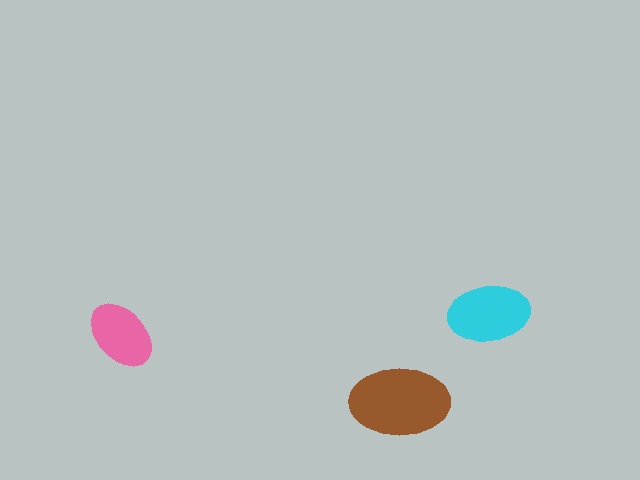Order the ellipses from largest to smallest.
the brown one, the cyan one, the pink one.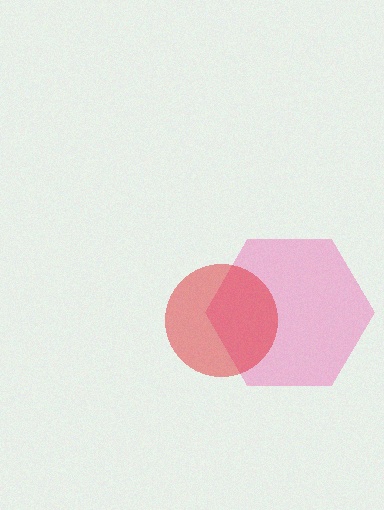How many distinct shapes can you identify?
There are 2 distinct shapes: a pink hexagon, a red circle.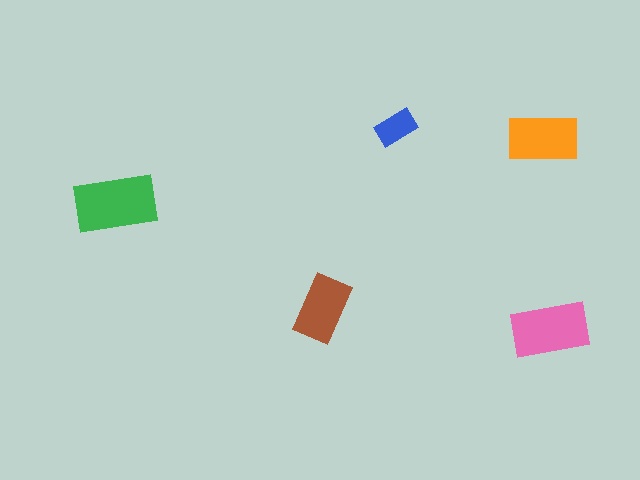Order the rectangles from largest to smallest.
the green one, the pink one, the orange one, the brown one, the blue one.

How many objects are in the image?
There are 5 objects in the image.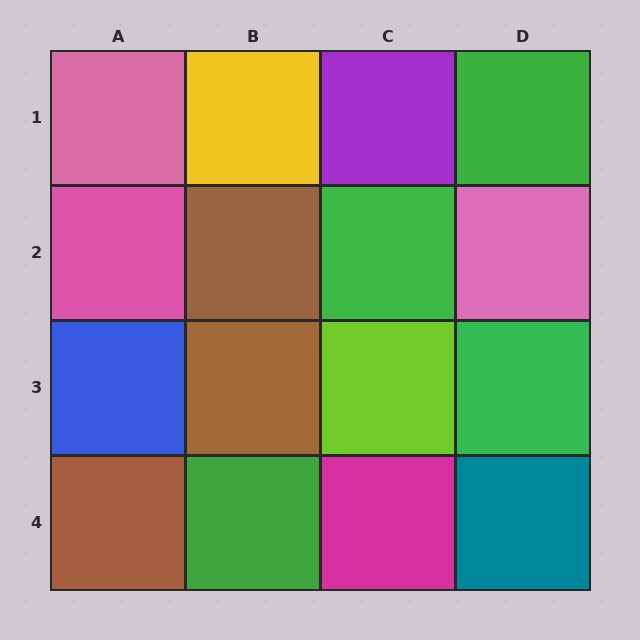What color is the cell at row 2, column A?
Pink.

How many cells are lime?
1 cell is lime.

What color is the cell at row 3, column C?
Lime.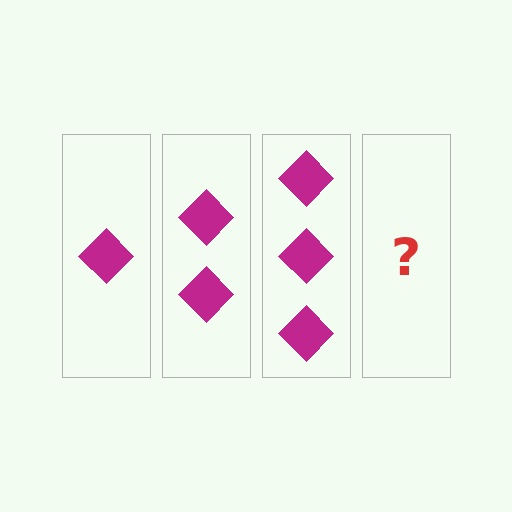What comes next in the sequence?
The next element should be 4 diamonds.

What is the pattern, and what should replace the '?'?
The pattern is that each step adds one more diamond. The '?' should be 4 diamonds.